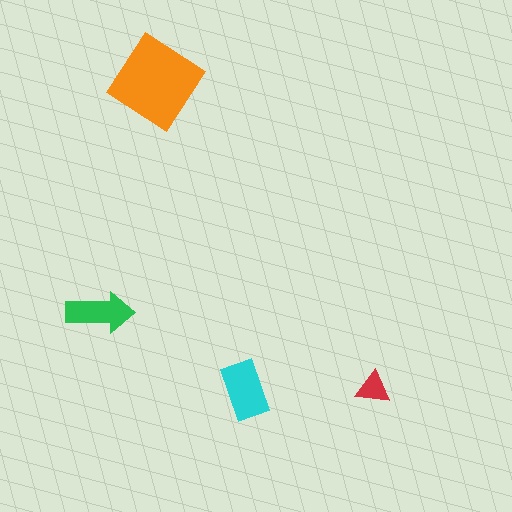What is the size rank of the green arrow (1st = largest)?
3rd.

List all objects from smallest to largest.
The red triangle, the green arrow, the cyan rectangle, the orange diamond.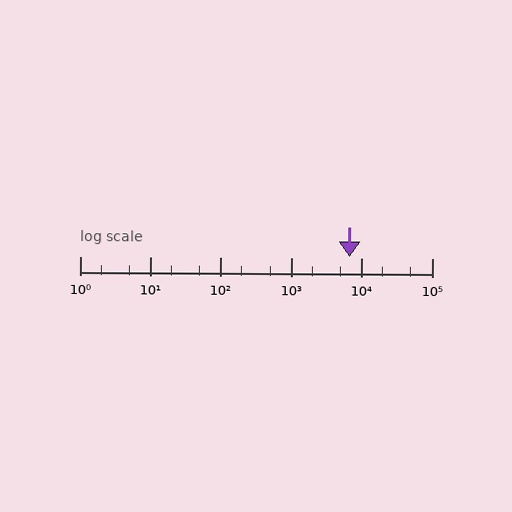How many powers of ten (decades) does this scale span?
The scale spans 5 decades, from 1 to 100000.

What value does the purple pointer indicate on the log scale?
The pointer indicates approximately 6700.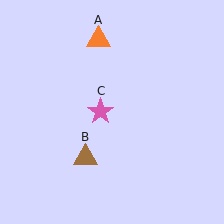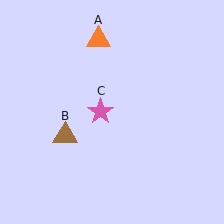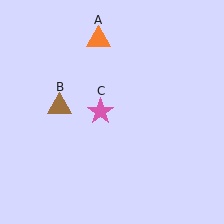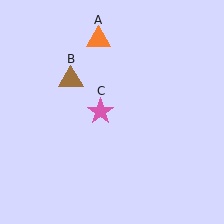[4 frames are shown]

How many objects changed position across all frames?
1 object changed position: brown triangle (object B).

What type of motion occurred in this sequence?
The brown triangle (object B) rotated clockwise around the center of the scene.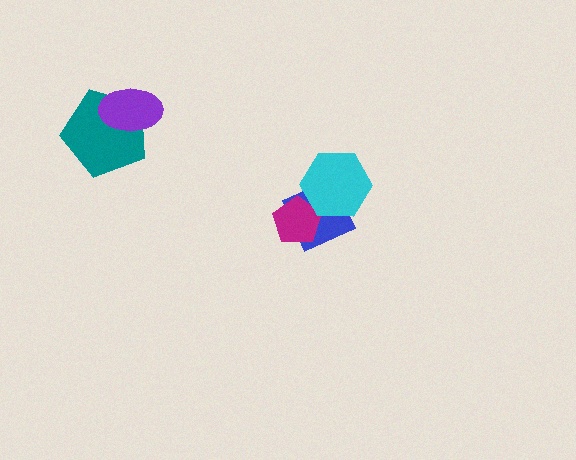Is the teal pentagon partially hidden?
Yes, it is partially covered by another shape.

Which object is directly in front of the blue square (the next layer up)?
The magenta pentagon is directly in front of the blue square.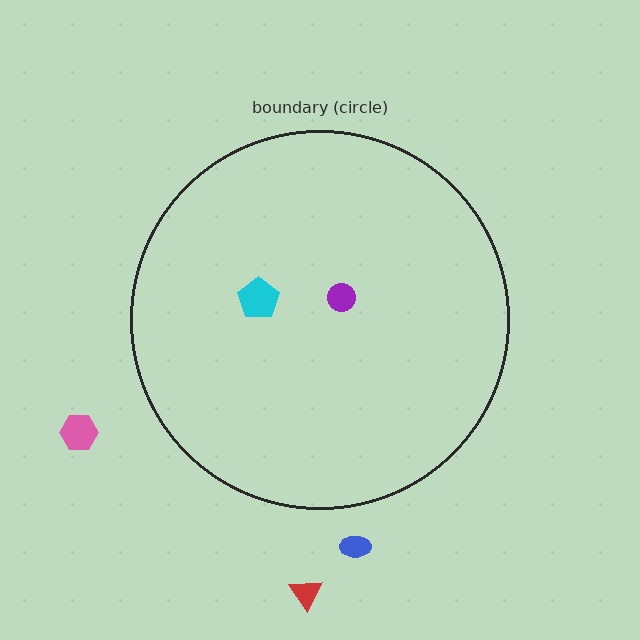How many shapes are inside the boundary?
2 inside, 3 outside.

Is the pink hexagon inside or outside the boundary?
Outside.